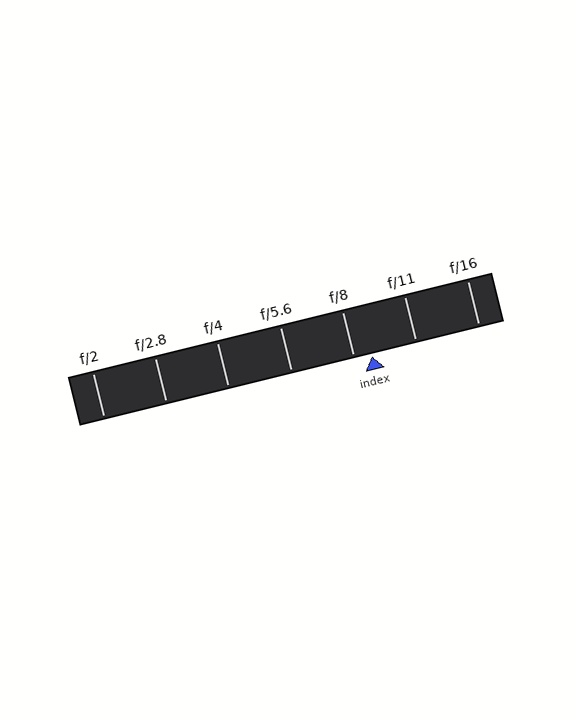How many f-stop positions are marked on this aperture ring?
There are 7 f-stop positions marked.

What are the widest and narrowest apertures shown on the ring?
The widest aperture shown is f/2 and the narrowest is f/16.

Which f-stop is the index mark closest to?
The index mark is closest to f/8.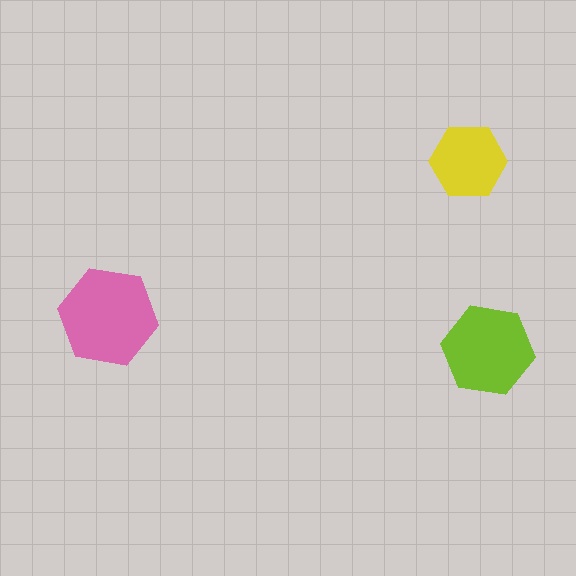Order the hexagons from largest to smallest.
the pink one, the lime one, the yellow one.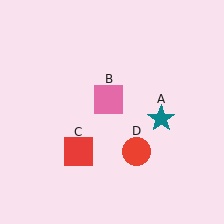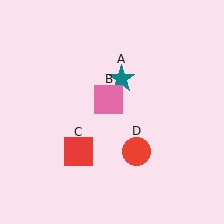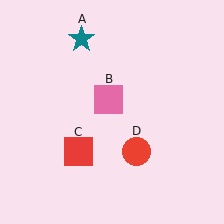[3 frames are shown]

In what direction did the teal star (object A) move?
The teal star (object A) moved up and to the left.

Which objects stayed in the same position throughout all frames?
Pink square (object B) and red square (object C) and red circle (object D) remained stationary.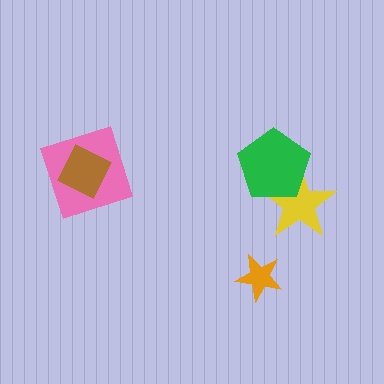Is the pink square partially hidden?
Yes, it is partially covered by another shape.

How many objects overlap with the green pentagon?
1 object overlaps with the green pentagon.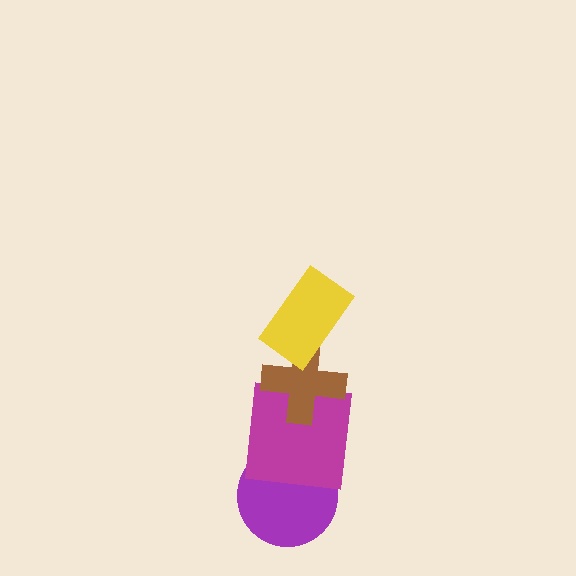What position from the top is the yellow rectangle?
The yellow rectangle is 1st from the top.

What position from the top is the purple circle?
The purple circle is 4th from the top.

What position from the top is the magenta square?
The magenta square is 3rd from the top.